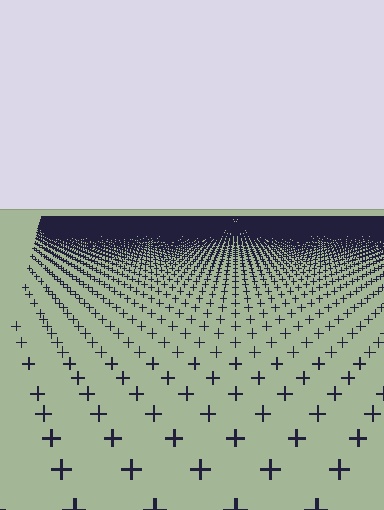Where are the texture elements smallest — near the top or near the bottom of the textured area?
Near the top.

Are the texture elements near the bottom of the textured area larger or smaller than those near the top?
Larger. Near the bottom, elements are closer to the viewer and appear at a bigger on-screen size.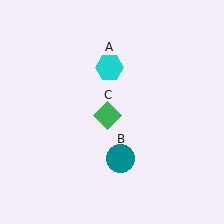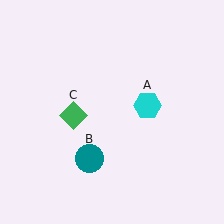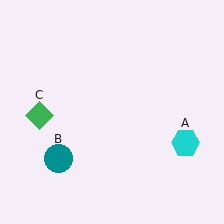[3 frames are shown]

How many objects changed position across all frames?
3 objects changed position: cyan hexagon (object A), teal circle (object B), green diamond (object C).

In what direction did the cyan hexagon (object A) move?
The cyan hexagon (object A) moved down and to the right.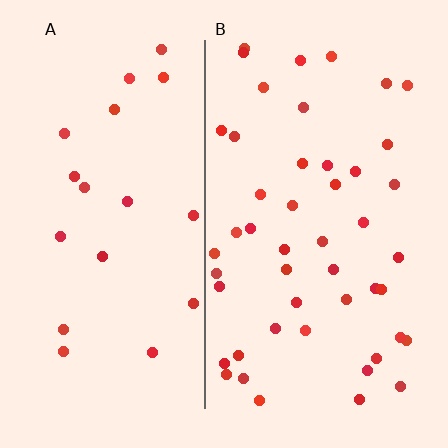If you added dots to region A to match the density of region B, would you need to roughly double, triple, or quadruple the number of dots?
Approximately double.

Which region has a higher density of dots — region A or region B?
B (the right).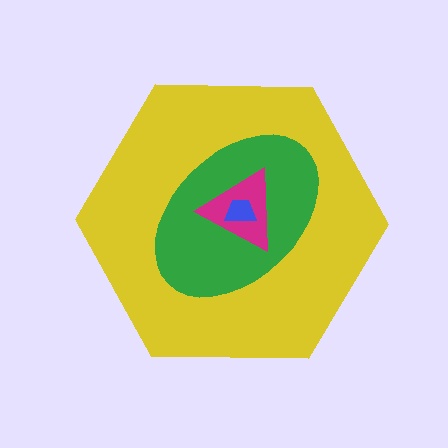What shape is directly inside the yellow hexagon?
The green ellipse.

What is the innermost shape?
The blue trapezoid.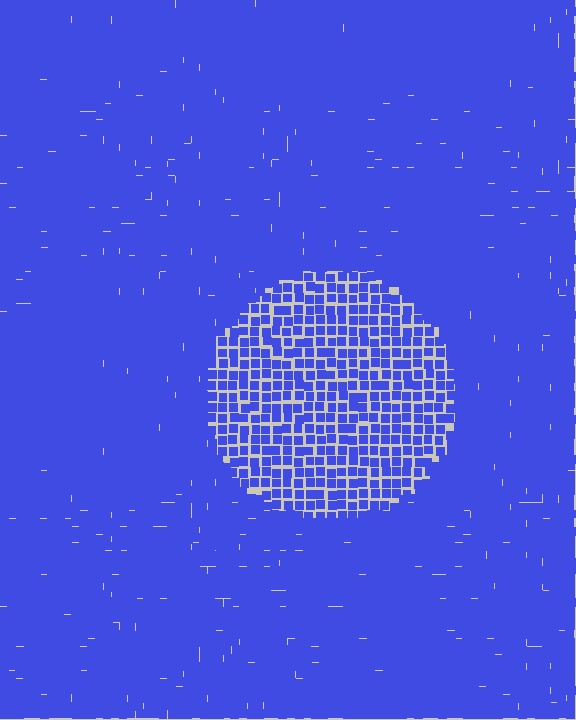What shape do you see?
I see a circle.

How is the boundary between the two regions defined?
The boundary is defined by a change in element density (approximately 1.9x ratio). All elements are the same color, size, and shape.